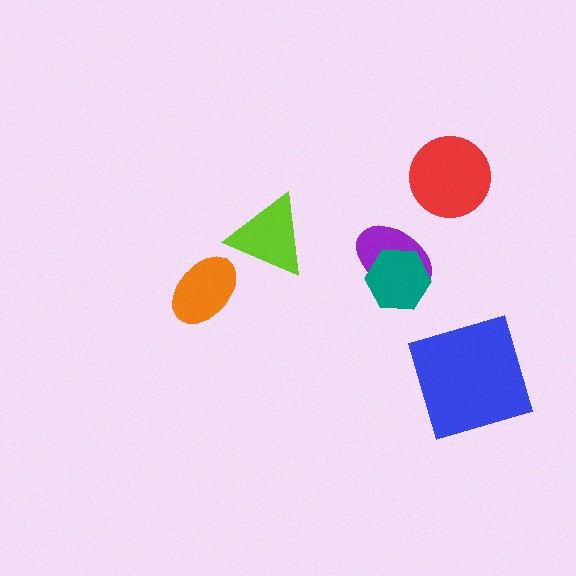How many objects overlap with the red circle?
0 objects overlap with the red circle.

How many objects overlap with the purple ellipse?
1 object overlaps with the purple ellipse.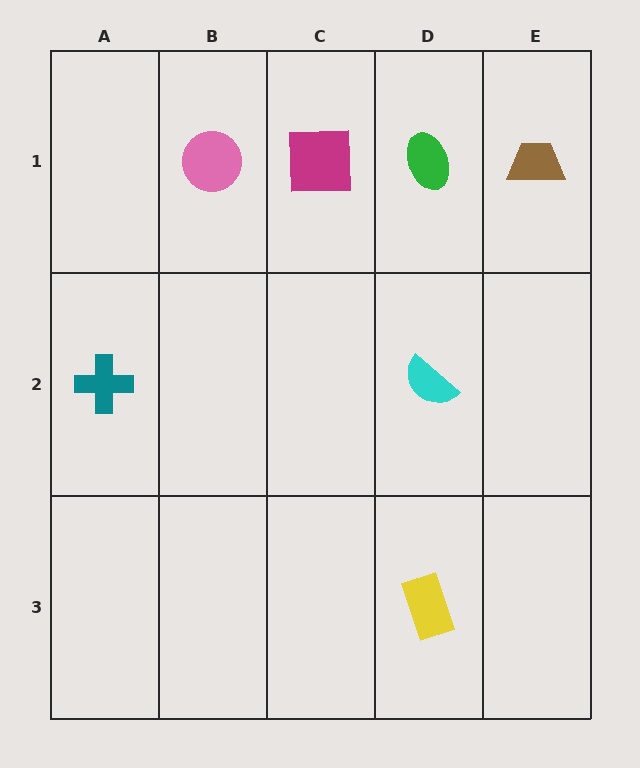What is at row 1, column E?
A brown trapezoid.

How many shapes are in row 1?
4 shapes.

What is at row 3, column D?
A yellow rectangle.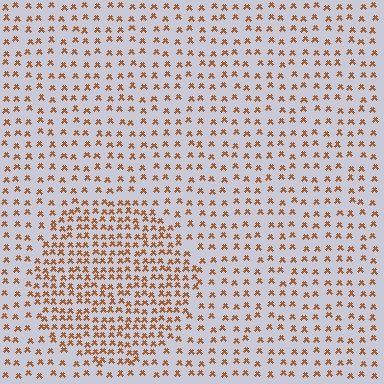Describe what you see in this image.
The image contains small brown elements arranged at two different densities. A circle-shaped region is visible where the elements are more densely packed than the surrounding area.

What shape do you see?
I see a circle.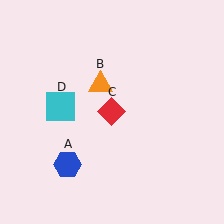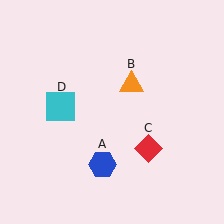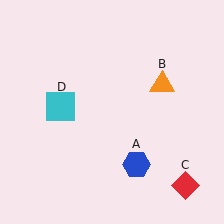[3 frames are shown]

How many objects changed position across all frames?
3 objects changed position: blue hexagon (object A), orange triangle (object B), red diamond (object C).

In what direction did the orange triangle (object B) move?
The orange triangle (object B) moved right.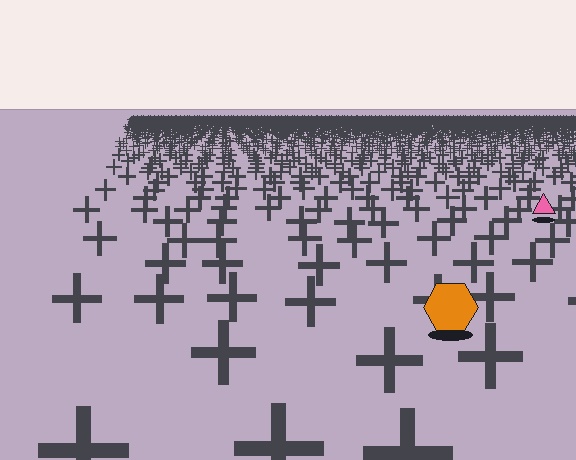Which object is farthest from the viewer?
The pink triangle is farthest from the viewer. It appears smaller and the ground texture around it is denser.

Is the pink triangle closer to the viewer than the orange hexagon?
No. The orange hexagon is closer — you can tell from the texture gradient: the ground texture is coarser near it.